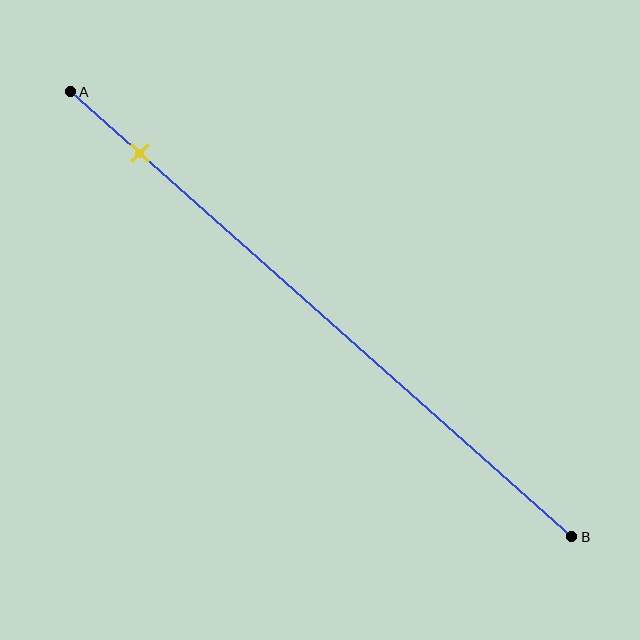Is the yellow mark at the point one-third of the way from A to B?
No, the mark is at about 15% from A, not at the 33% one-third point.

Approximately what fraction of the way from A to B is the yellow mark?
The yellow mark is approximately 15% of the way from A to B.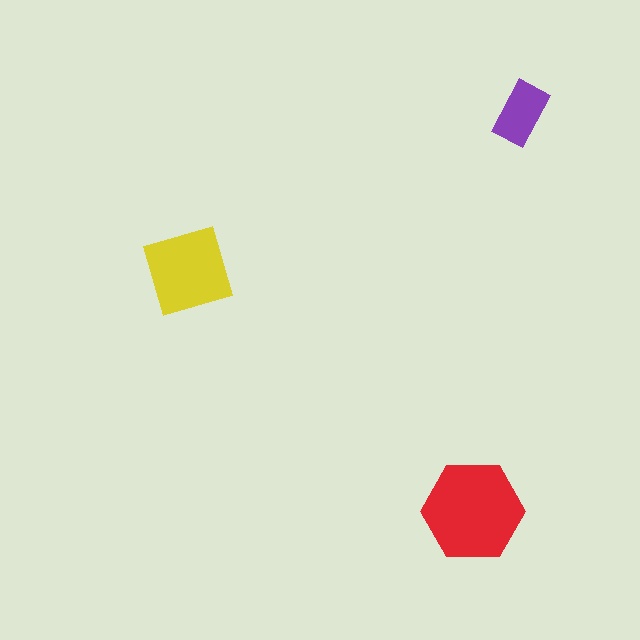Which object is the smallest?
The purple rectangle.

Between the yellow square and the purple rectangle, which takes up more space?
The yellow square.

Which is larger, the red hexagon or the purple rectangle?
The red hexagon.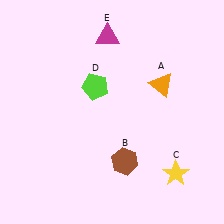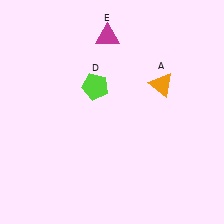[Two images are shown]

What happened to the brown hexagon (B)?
The brown hexagon (B) was removed in Image 2. It was in the bottom-right area of Image 1.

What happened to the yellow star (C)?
The yellow star (C) was removed in Image 2. It was in the bottom-right area of Image 1.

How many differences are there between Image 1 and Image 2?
There are 2 differences between the two images.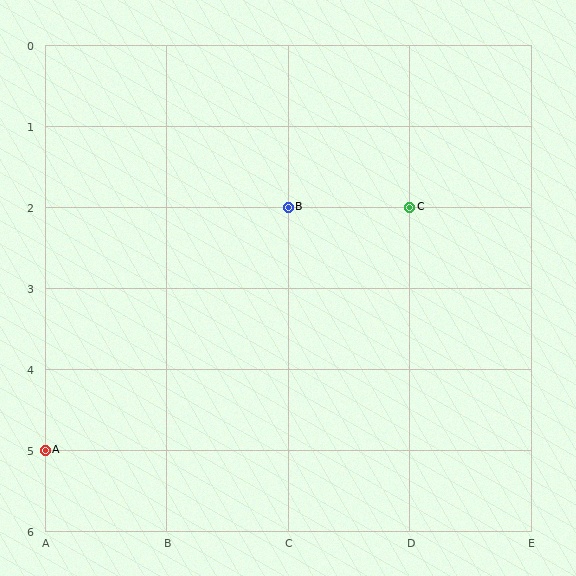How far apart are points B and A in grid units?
Points B and A are 2 columns and 3 rows apart (about 3.6 grid units diagonally).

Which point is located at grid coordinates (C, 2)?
Point B is at (C, 2).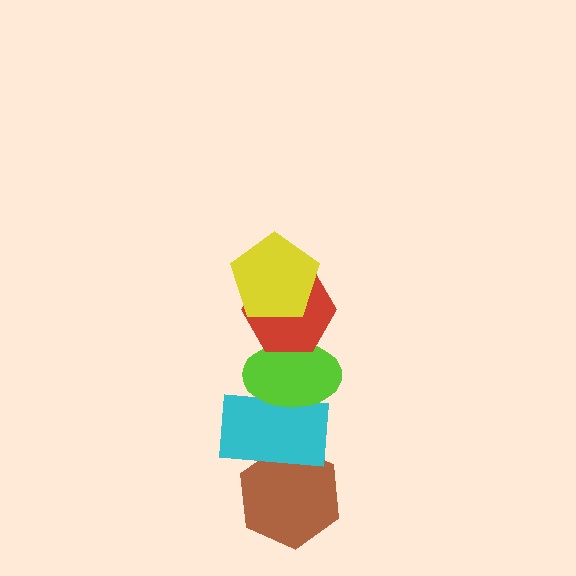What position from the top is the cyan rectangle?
The cyan rectangle is 4th from the top.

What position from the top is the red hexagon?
The red hexagon is 2nd from the top.